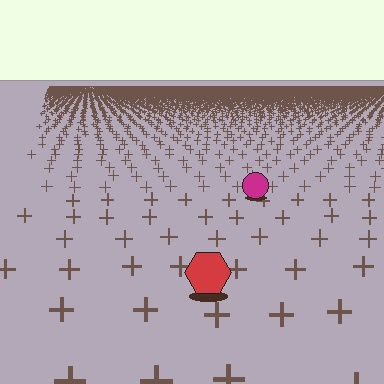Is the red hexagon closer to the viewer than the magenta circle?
Yes. The red hexagon is closer — you can tell from the texture gradient: the ground texture is coarser near it.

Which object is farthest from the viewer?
The magenta circle is farthest from the viewer. It appears smaller and the ground texture around it is denser.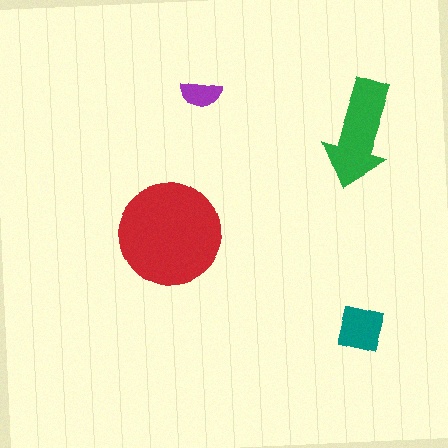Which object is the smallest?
The purple semicircle.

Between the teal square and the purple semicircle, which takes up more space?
The teal square.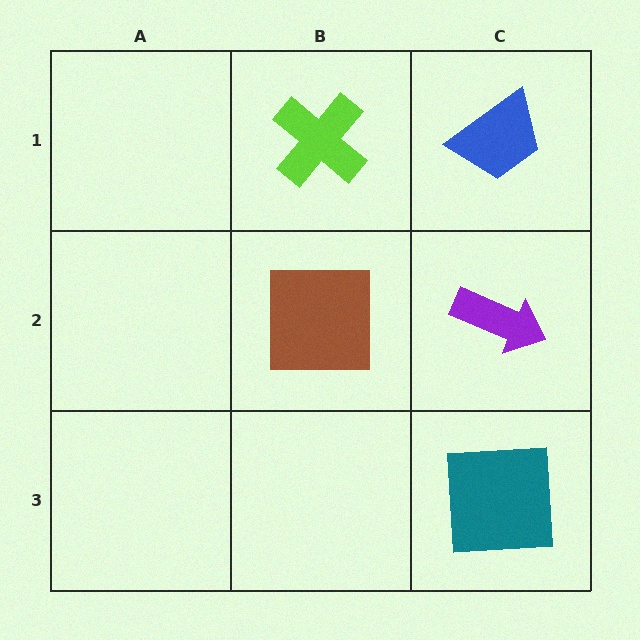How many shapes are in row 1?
2 shapes.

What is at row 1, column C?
A blue trapezoid.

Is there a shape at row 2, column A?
No, that cell is empty.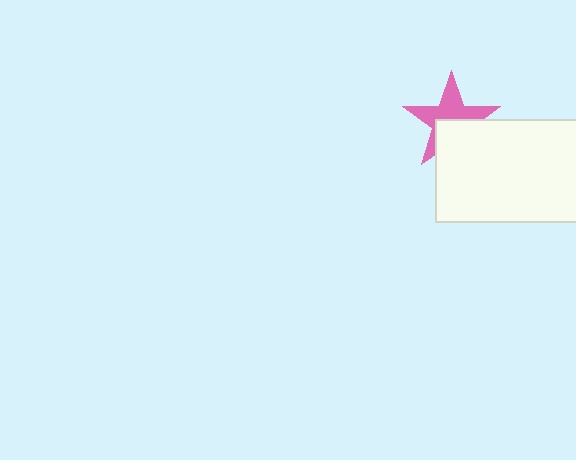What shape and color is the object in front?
The object in front is a white rectangle.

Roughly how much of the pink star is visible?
About half of it is visible (roughly 59%).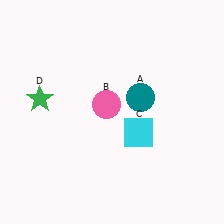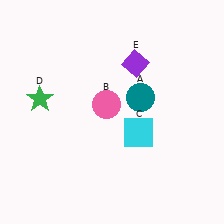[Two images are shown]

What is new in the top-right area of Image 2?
A purple diamond (E) was added in the top-right area of Image 2.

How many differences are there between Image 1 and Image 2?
There is 1 difference between the two images.